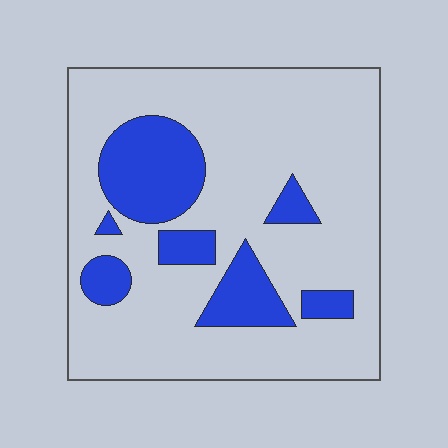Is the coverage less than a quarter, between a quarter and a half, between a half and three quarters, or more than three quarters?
Less than a quarter.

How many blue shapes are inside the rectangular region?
7.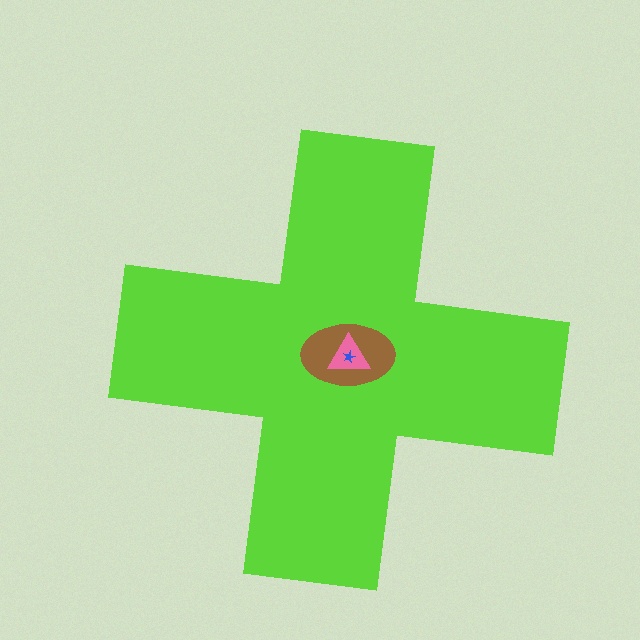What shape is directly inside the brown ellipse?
The pink triangle.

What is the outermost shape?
The lime cross.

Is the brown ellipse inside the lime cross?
Yes.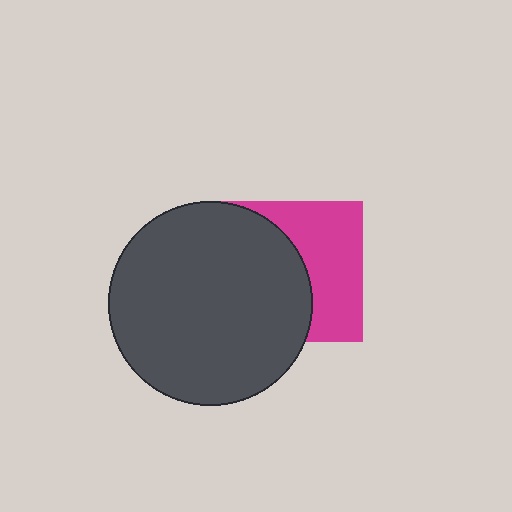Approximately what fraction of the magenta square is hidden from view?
Roughly 53% of the magenta square is hidden behind the dark gray circle.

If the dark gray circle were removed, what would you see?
You would see the complete magenta square.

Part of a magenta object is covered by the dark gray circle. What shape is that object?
It is a square.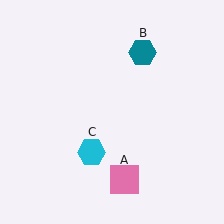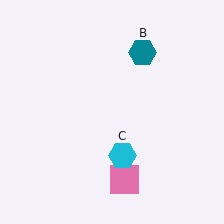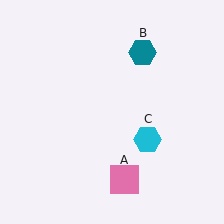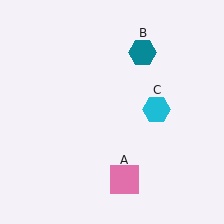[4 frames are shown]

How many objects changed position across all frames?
1 object changed position: cyan hexagon (object C).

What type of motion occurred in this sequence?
The cyan hexagon (object C) rotated counterclockwise around the center of the scene.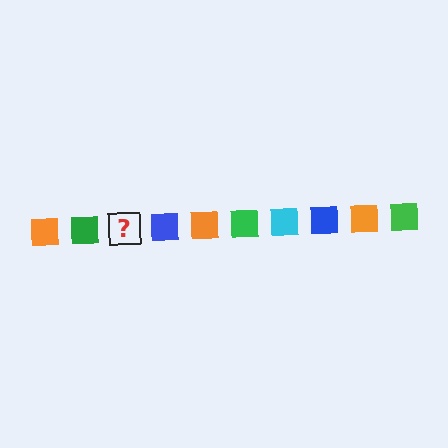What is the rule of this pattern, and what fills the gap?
The rule is that the pattern cycles through orange, green, cyan, blue squares. The gap should be filled with a cyan square.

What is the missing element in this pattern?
The missing element is a cyan square.